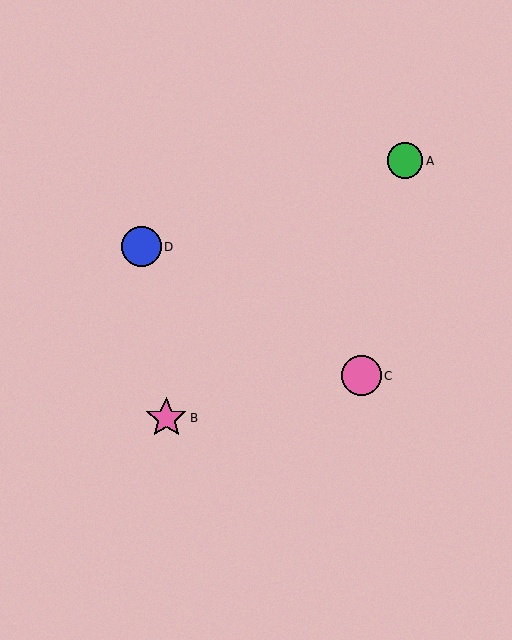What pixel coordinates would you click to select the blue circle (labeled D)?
Click at (141, 247) to select the blue circle D.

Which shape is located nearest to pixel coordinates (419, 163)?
The green circle (labeled A) at (405, 161) is nearest to that location.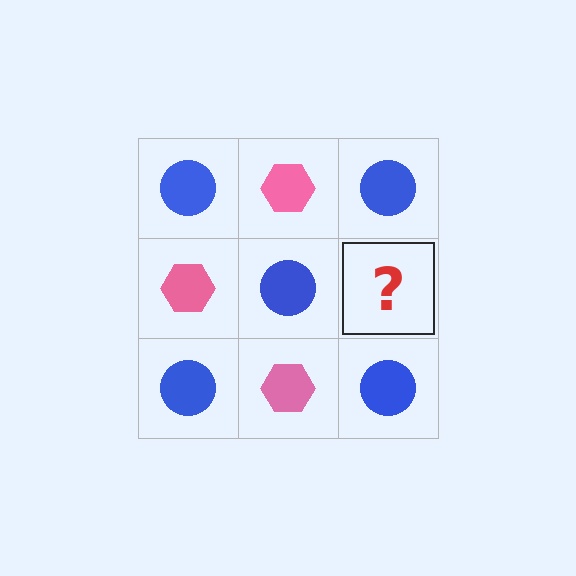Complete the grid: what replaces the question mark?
The question mark should be replaced with a pink hexagon.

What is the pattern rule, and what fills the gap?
The rule is that it alternates blue circle and pink hexagon in a checkerboard pattern. The gap should be filled with a pink hexagon.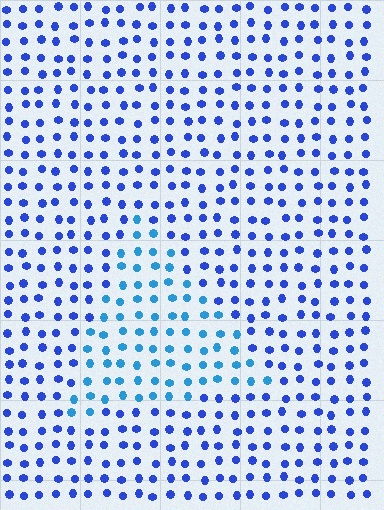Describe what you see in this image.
The image is filled with small blue elements in a uniform arrangement. A triangle-shaped region is visible where the elements are tinted to a slightly different hue, forming a subtle color boundary.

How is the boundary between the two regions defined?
The boundary is defined purely by a slight shift in hue (about 29 degrees). Spacing, size, and orientation are identical on both sides.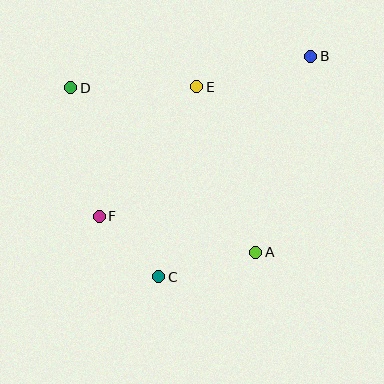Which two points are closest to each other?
Points C and F are closest to each other.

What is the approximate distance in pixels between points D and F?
The distance between D and F is approximately 131 pixels.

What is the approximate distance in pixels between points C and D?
The distance between C and D is approximately 208 pixels.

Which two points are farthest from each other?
Points B and C are farthest from each other.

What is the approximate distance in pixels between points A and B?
The distance between A and B is approximately 204 pixels.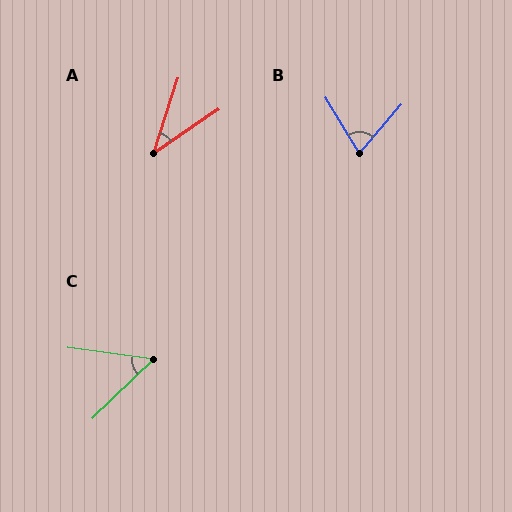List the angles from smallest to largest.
A (37°), C (52°), B (71°).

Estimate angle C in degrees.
Approximately 52 degrees.